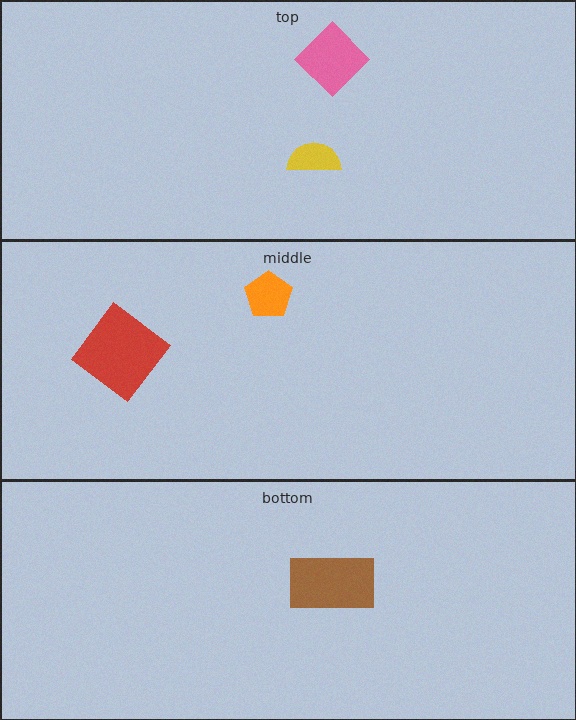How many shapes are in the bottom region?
1.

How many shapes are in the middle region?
2.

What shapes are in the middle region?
The red diamond, the orange pentagon.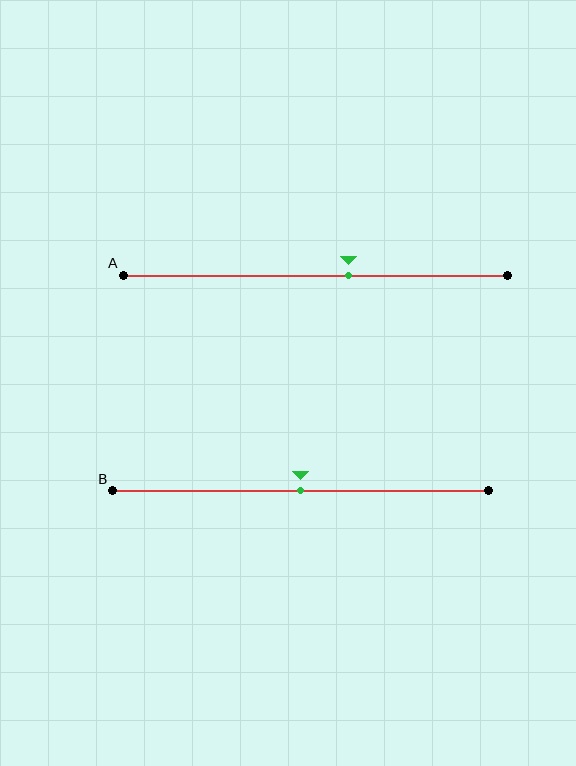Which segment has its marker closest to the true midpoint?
Segment B has its marker closest to the true midpoint.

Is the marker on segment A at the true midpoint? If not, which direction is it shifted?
No, the marker on segment A is shifted to the right by about 9% of the segment length.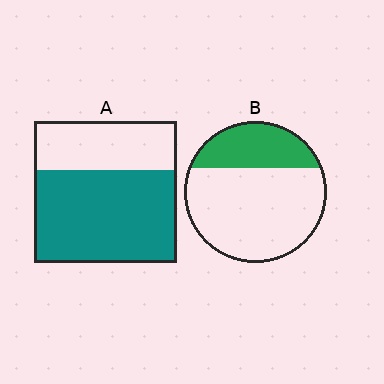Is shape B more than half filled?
No.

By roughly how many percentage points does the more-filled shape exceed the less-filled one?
By roughly 35 percentage points (A over B).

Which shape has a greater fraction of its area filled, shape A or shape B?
Shape A.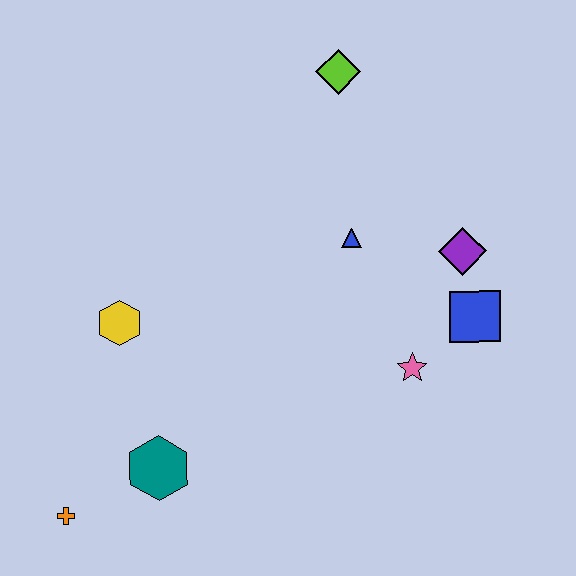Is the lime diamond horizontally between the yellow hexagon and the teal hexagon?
No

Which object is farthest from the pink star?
The orange cross is farthest from the pink star.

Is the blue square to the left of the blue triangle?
No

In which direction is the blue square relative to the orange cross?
The blue square is to the right of the orange cross.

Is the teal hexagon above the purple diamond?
No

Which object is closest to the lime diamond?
The blue triangle is closest to the lime diamond.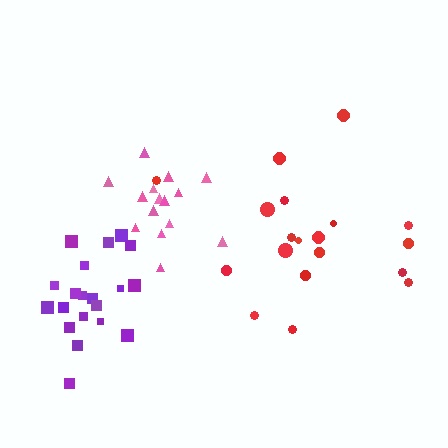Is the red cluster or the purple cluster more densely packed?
Purple.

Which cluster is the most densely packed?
Pink.